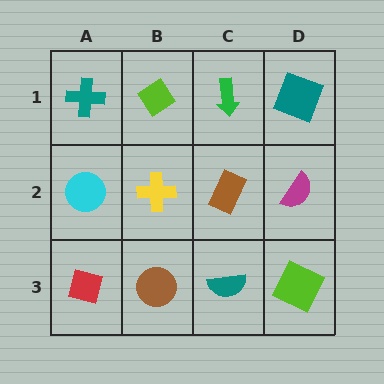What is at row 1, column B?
A lime diamond.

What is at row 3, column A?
A red diamond.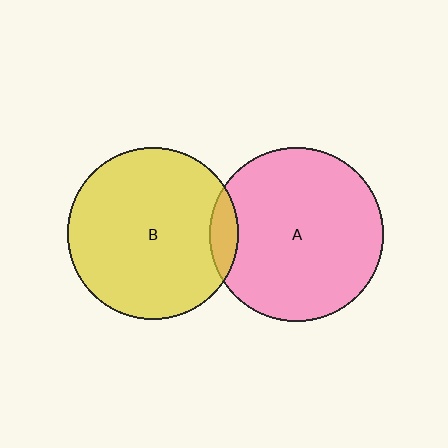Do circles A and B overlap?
Yes.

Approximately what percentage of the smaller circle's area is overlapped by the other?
Approximately 10%.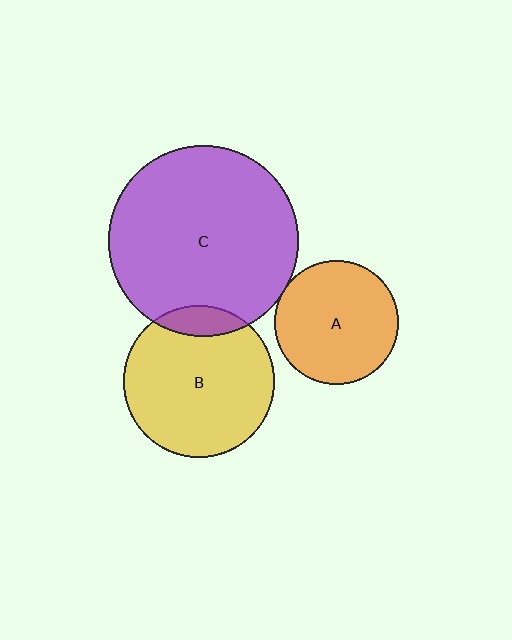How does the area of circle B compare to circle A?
Approximately 1.5 times.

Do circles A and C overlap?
Yes.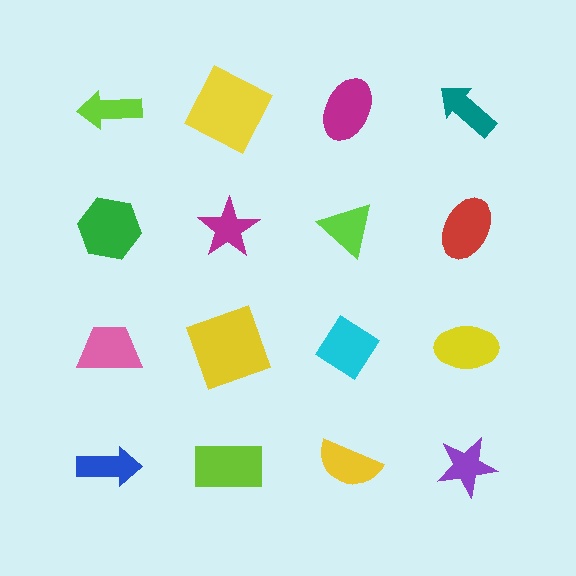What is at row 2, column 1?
A green hexagon.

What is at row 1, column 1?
A lime arrow.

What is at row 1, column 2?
A yellow square.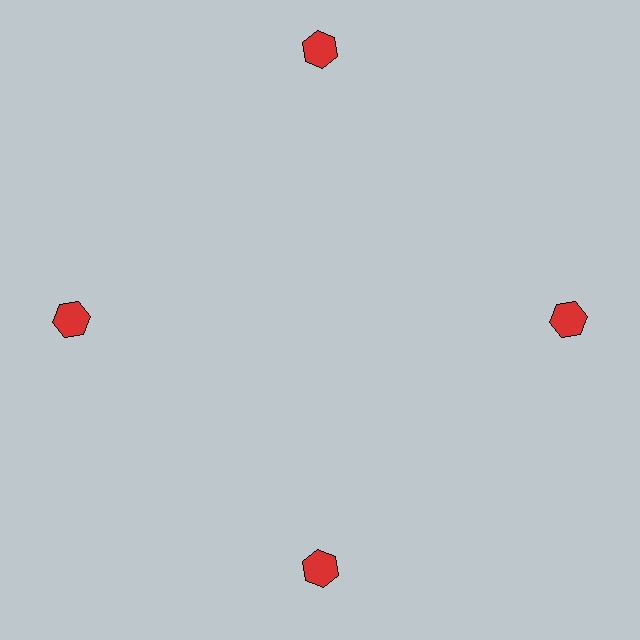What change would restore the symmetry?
The symmetry would be restored by moving it inward, back onto the ring so that all 4 hexagons sit at equal angles and equal distance from the center.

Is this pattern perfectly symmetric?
No. The 4 red hexagons are arranged in a ring, but one element near the 12 o'clock position is pushed outward from the center, breaking the 4-fold rotational symmetry.